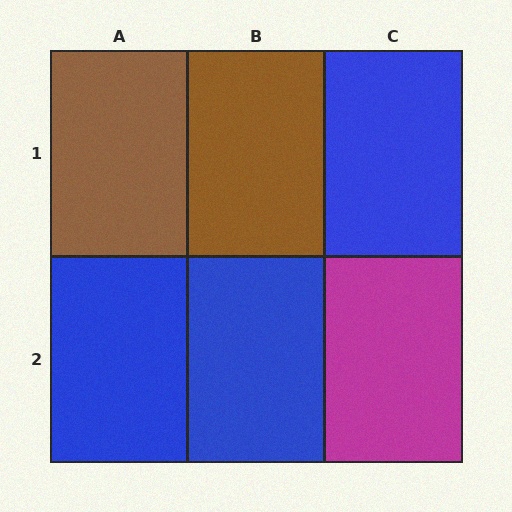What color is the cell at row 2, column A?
Blue.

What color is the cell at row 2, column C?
Magenta.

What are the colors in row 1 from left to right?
Brown, brown, blue.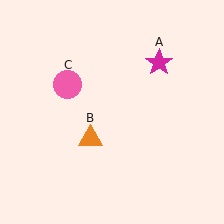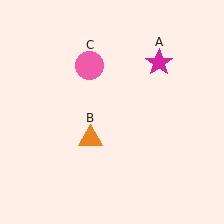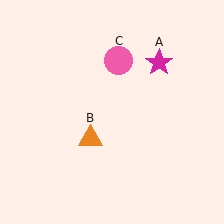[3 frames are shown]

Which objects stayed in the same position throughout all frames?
Magenta star (object A) and orange triangle (object B) remained stationary.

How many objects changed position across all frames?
1 object changed position: pink circle (object C).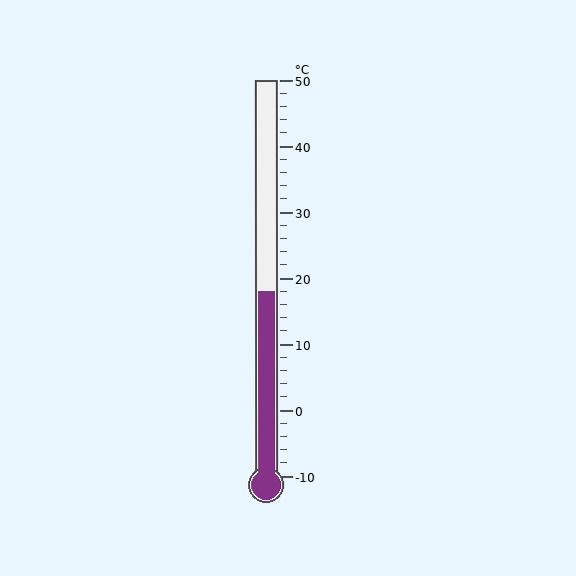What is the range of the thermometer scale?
The thermometer scale ranges from -10°C to 50°C.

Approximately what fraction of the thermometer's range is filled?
The thermometer is filled to approximately 45% of its range.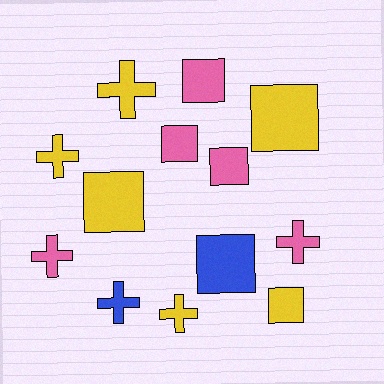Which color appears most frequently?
Yellow, with 6 objects.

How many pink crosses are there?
There are 2 pink crosses.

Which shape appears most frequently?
Square, with 7 objects.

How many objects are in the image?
There are 13 objects.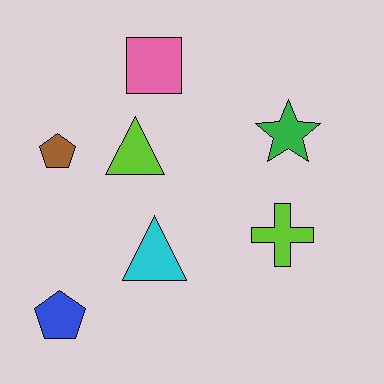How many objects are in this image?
There are 7 objects.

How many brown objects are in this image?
There is 1 brown object.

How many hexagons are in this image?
There are no hexagons.